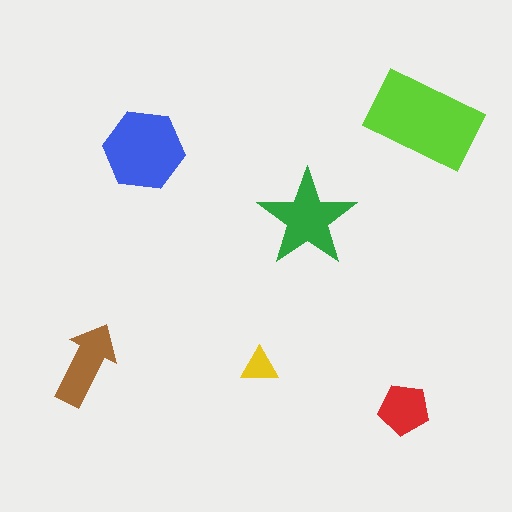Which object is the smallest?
The yellow triangle.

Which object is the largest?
The lime rectangle.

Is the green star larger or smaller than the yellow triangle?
Larger.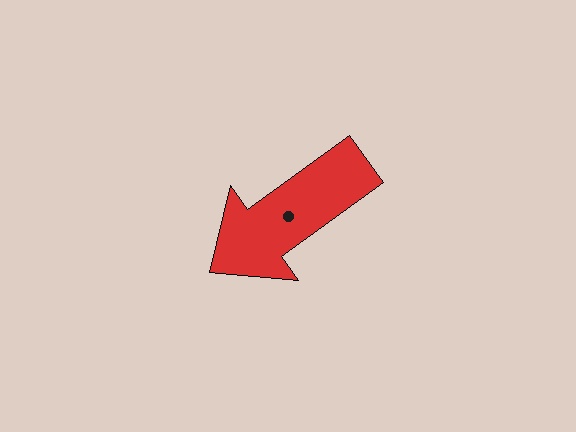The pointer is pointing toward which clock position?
Roughly 8 o'clock.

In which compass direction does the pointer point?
Southwest.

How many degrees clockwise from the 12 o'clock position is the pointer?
Approximately 234 degrees.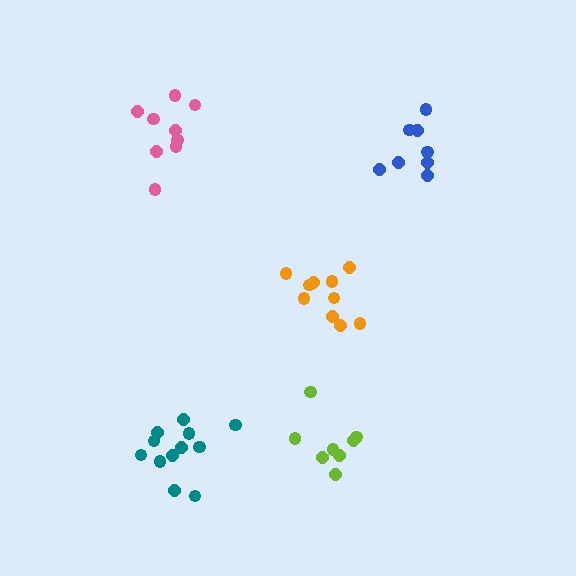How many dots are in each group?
Group 1: 10 dots, Group 2: 8 dots, Group 3: 9 dots, Group 4: 8 dots, Group 5: 12 dots (47 total).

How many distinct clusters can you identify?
There are 5 distinct clusters.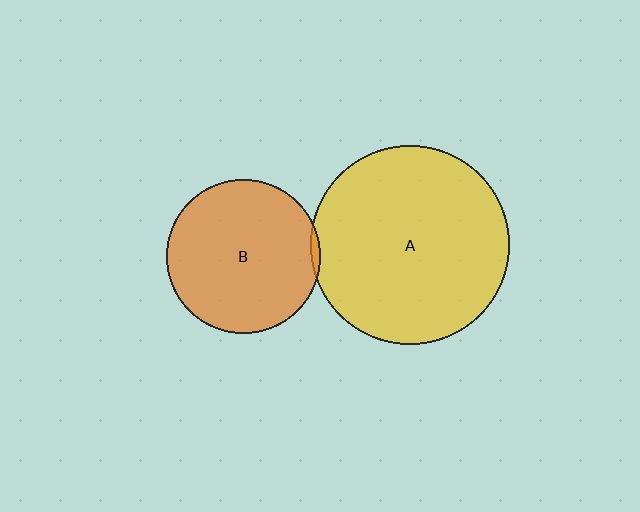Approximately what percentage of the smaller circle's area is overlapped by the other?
Approximately 5%.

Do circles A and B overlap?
Yes.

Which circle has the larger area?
Circle A (yellow).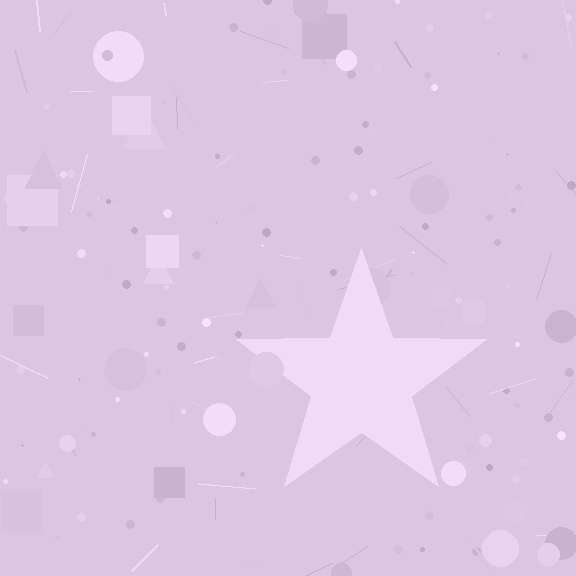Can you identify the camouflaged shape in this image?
The camouflaged shape is a star.